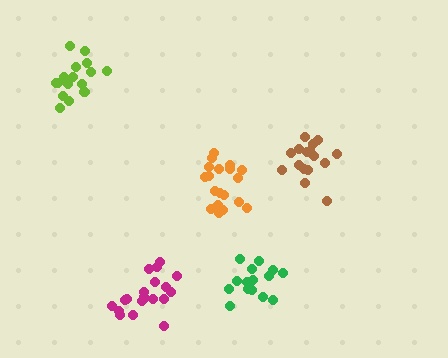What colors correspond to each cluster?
The clusters are colored: brown, orange, green, magenta, lime.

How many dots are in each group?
Group 1: 16 dots, Group 2: 19 dots, Group 3: 15 dots, Group 4: 20 dots, Group 5: 17 dots (87 total).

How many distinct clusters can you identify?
There are 5 distinct clusters.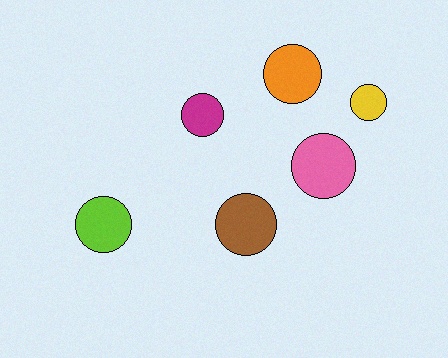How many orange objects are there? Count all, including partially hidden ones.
There is 1 orange object.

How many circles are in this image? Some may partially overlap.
There are 6 circles.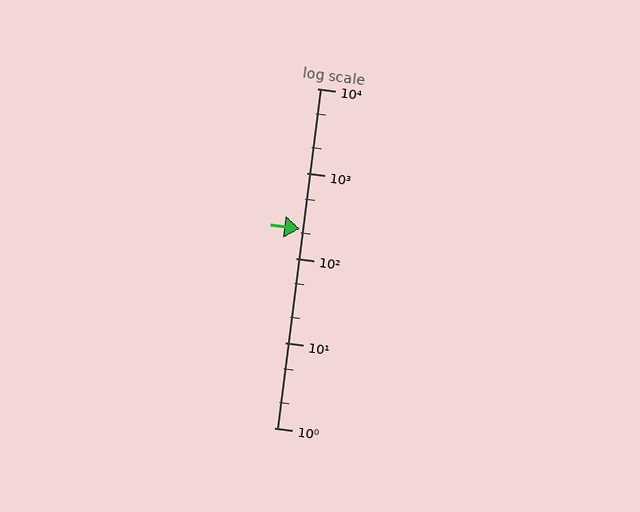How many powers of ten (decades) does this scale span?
The scale spans 4 decades, from 1 to 10000.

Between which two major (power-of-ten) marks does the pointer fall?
The pointer is between 100 and 1000.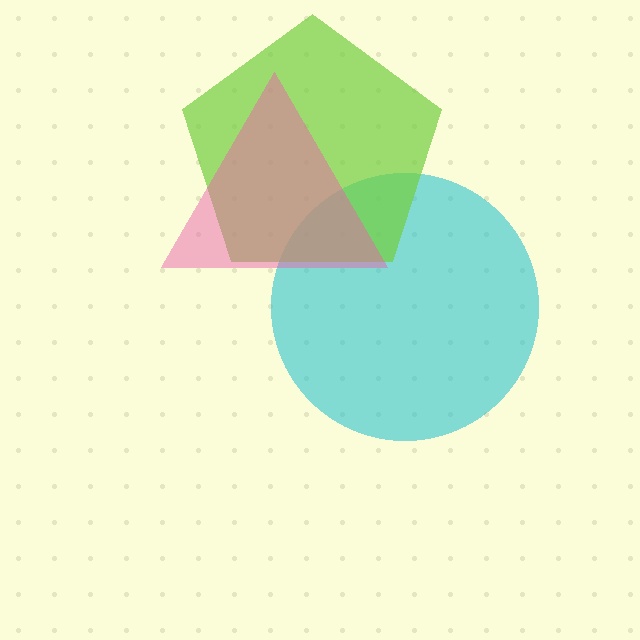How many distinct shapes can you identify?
There are 3 distinct shapes: a cyan circle, a lime pentagon, a pink triangle.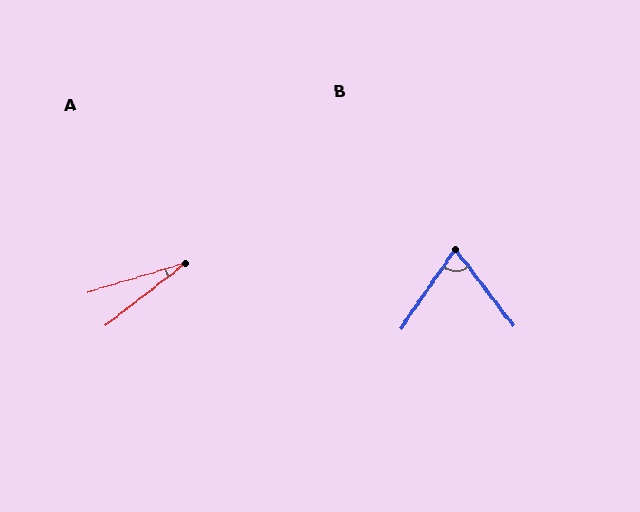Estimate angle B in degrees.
Approximately 71 degrees.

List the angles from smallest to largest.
A (21°), B (71°).